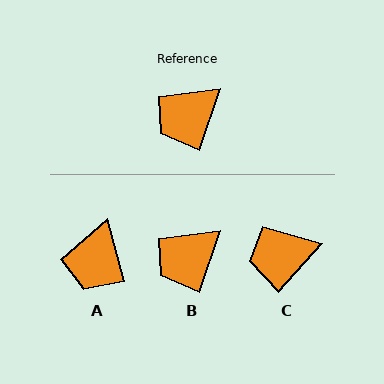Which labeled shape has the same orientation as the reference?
B.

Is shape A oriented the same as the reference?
No, it is off by about 34 degrees.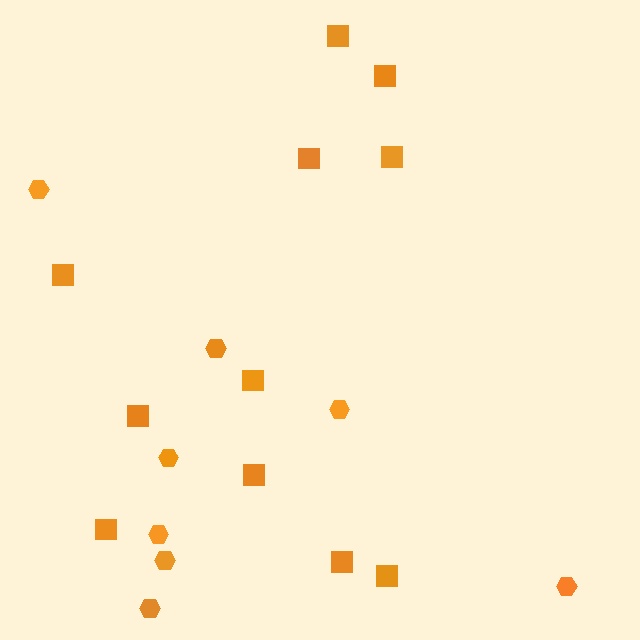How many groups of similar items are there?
There are 2 groups: one group of squares (11) and one group of hexagons (8).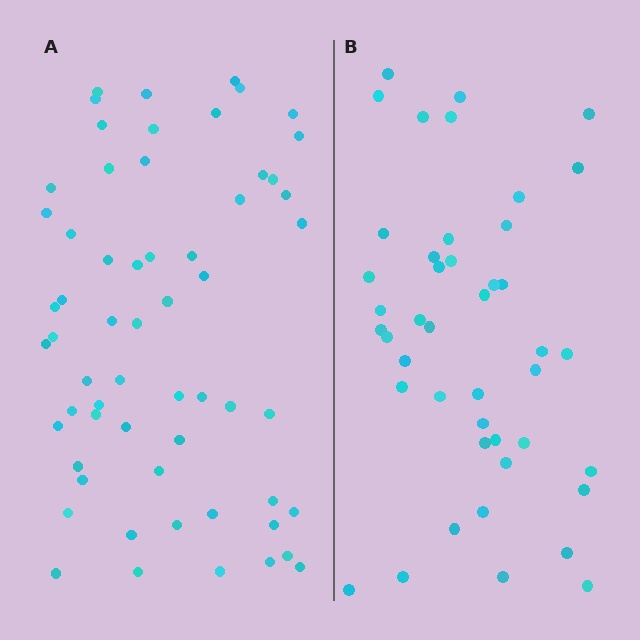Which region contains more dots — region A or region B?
Region A (the left region) has more dots.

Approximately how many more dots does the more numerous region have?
Region A has approximately 15 more dots than region B.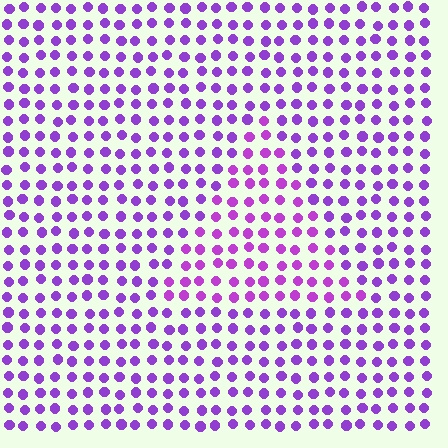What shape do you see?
I see a triangle.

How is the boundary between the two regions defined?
The boundary is defined purely by a slight shift in hue (about 19 degrees). Spacing, size, and orientation are identical on both sides.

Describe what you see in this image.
The image is filled with small purple elements in a uniform arrangement. A triangle-shaped region is visible where the elements are tinted to a slightly different hue, forming a subtle color boundary.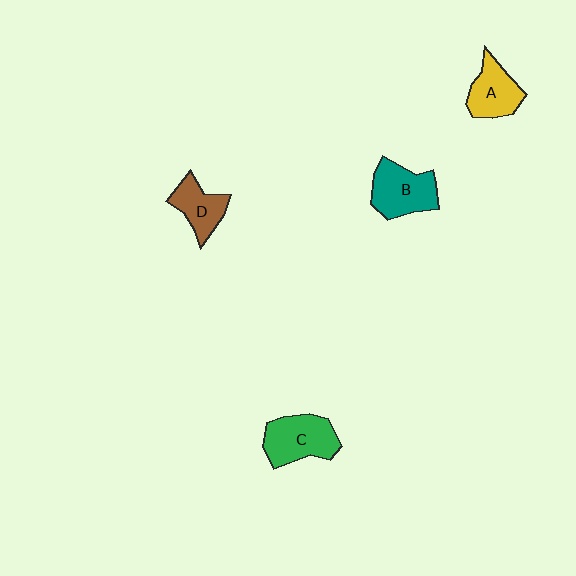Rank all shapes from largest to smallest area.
From largest to smallest: C (green), B (teal), A (yellow), D (brown).